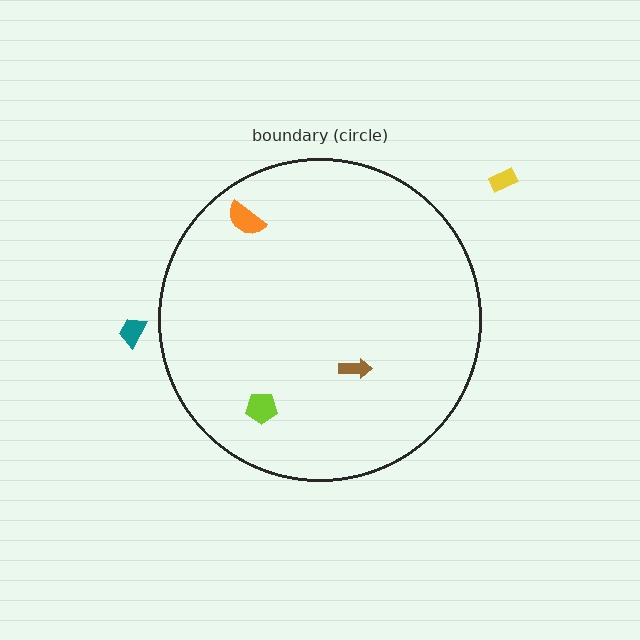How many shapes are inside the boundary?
3 inside, 2 outside.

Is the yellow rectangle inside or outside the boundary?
Outside.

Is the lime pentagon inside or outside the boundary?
Inside.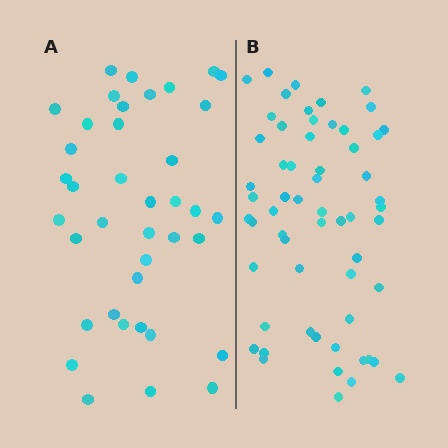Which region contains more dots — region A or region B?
Region B (the right region) has more dots.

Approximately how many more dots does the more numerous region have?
Region B has approximately 20 more dots than region A.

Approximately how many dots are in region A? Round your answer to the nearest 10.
About 40 dots. (The exact count is 39, which rounds to 40.)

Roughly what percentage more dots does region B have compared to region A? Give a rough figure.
About 50% more.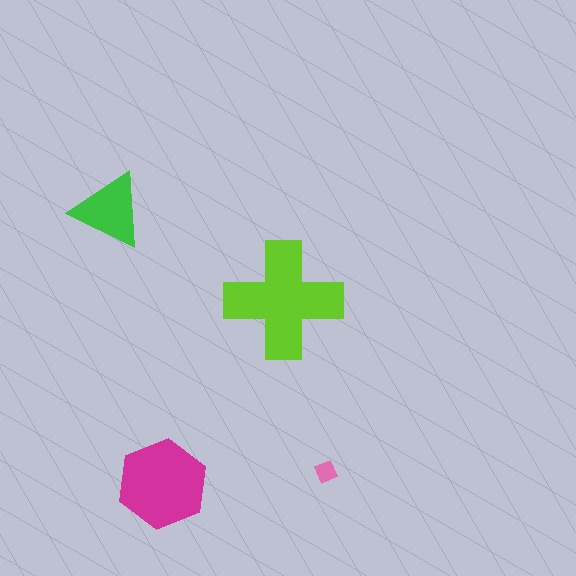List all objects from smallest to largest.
The pink diamond, the green triangle, the magenta hexagon, the lime cross.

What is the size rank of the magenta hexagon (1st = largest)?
2nd.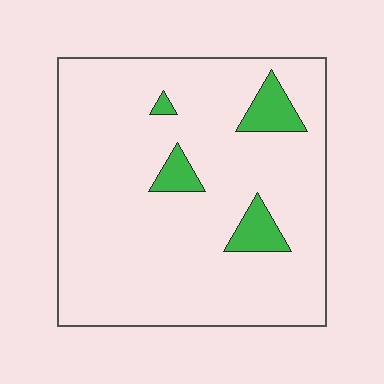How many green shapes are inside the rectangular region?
4.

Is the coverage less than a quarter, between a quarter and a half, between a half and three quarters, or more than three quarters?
Less than a quarter.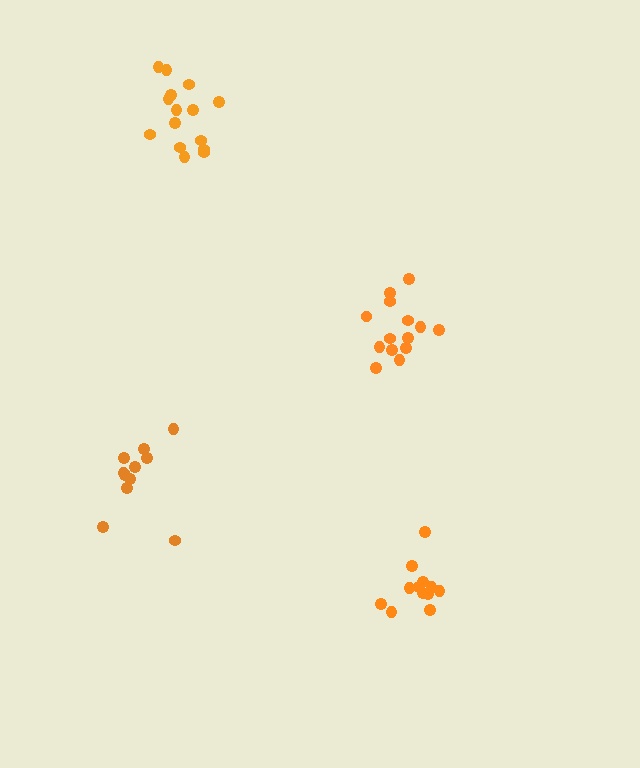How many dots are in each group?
Group 1: 12 dots, Group 2: 14 dots, Group 3: 11 dots, Group 4: 15 dots (52 total).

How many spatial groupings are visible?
There are 4 spatial groupings.